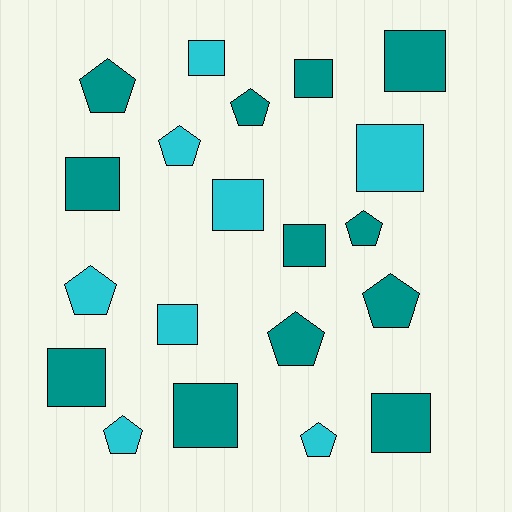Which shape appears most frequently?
Square, with 11 objects.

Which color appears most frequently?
Teal, with 12 objects.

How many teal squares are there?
There are 7 teal squares.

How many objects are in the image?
There are 20 objects.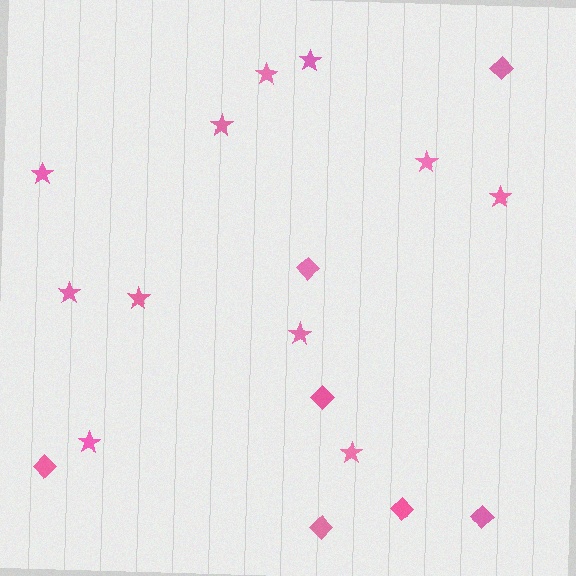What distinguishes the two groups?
There are 2 groups: one group of diamonds (7) and one group of stars (11).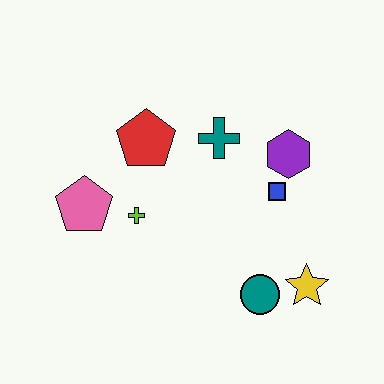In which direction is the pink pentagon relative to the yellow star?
The pink pentagon is to the left of the yellow star.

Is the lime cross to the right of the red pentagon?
No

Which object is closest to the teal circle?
The yellow star is closest to the teal circle.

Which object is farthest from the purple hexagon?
The pink pentagon is farthest from the purple hexagon.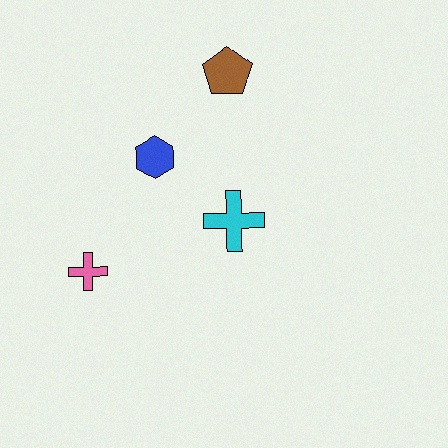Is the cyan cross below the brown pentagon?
Yes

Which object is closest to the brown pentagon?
The blue hexagon is closest to the brown pentagon.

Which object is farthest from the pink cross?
The brown pentagon is farthest from the pink cross.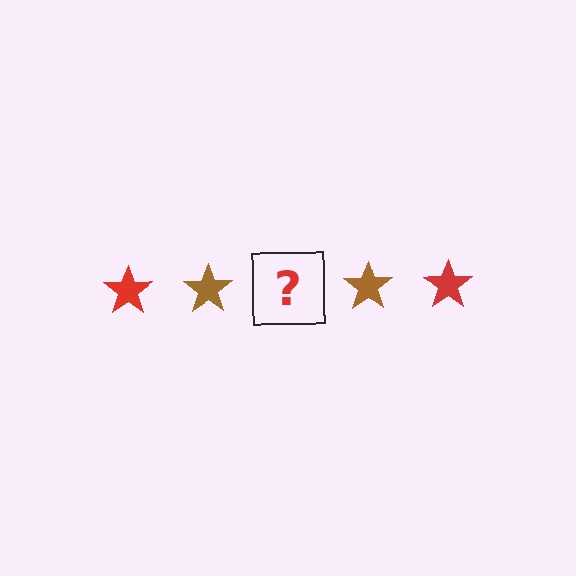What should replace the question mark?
The question mark should be replaced with a red star.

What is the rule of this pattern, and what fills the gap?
The rule is that the pattern cycles through red, brown stars. The gap should be filled with a red star.